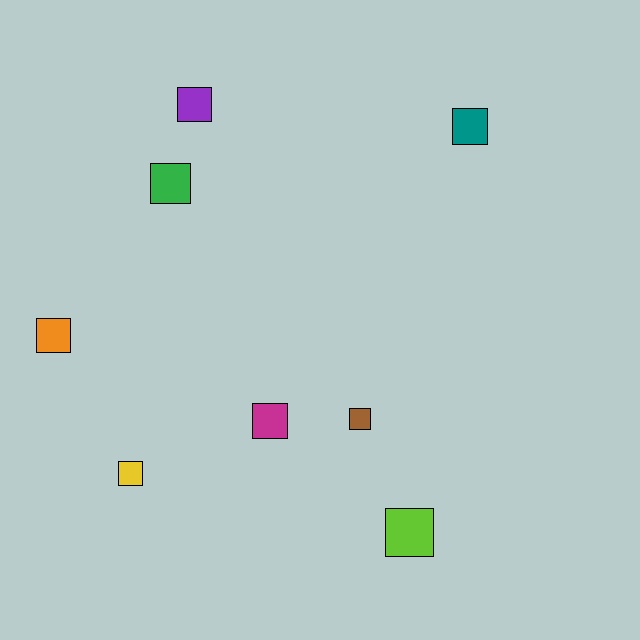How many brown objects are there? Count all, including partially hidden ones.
There is 1 brown object.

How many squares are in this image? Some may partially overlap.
There are 8 squares.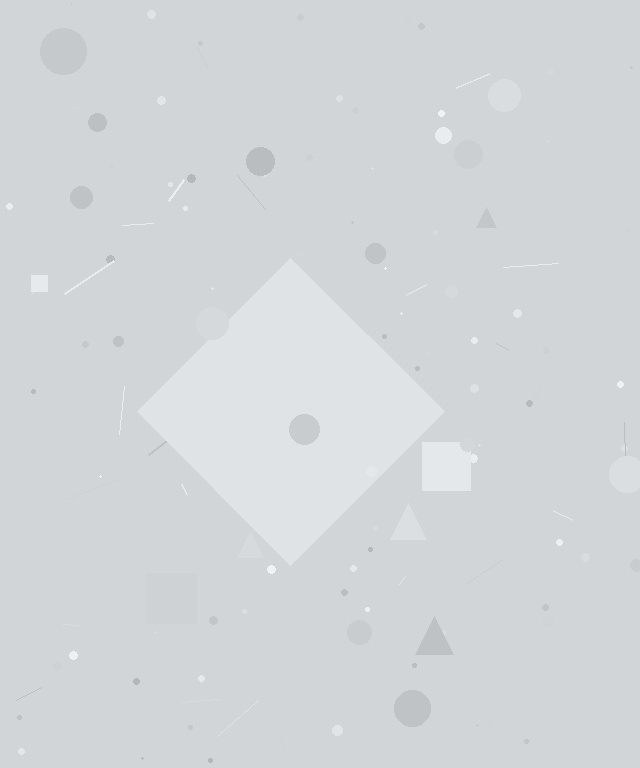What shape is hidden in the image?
A diamond is hidden in the image.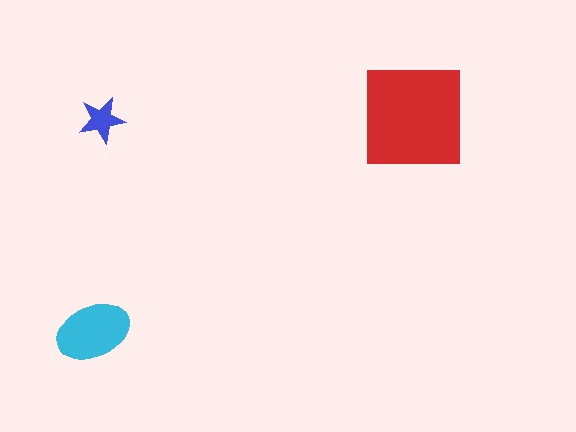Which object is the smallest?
The blue star.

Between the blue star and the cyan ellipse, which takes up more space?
The cyan ellipse.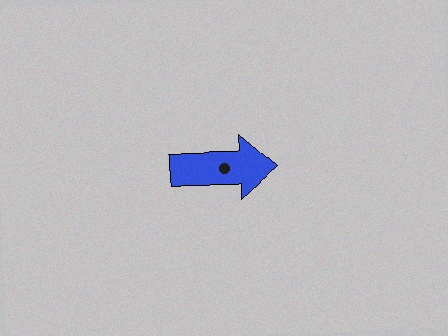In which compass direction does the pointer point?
East.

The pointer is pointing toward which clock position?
Roughly 3 o'clock.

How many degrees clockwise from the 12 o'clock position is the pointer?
Approximately 89 degrees.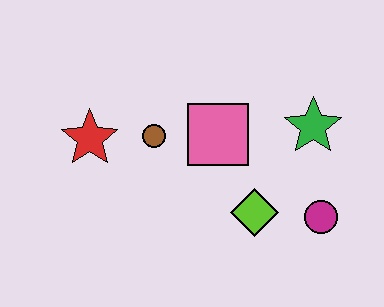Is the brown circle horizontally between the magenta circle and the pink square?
No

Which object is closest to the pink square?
The brown circle is closest to the pink square.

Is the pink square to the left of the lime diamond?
Yes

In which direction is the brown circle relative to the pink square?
The brown circle is to the left of the pink square.